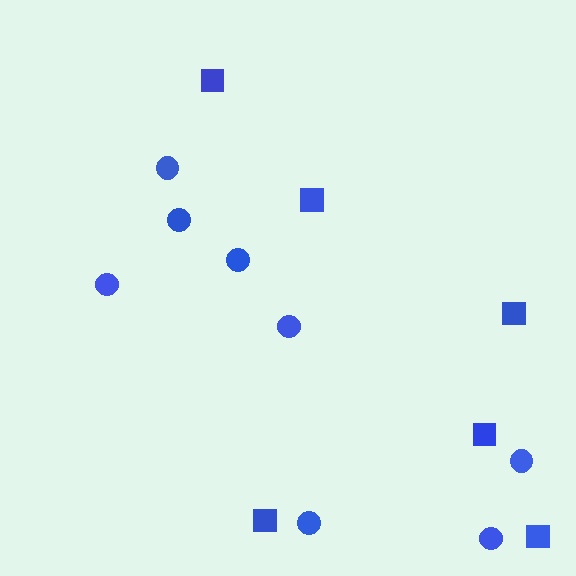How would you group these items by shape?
There are 2 groups: one group of squares (6) and one group of circles (8).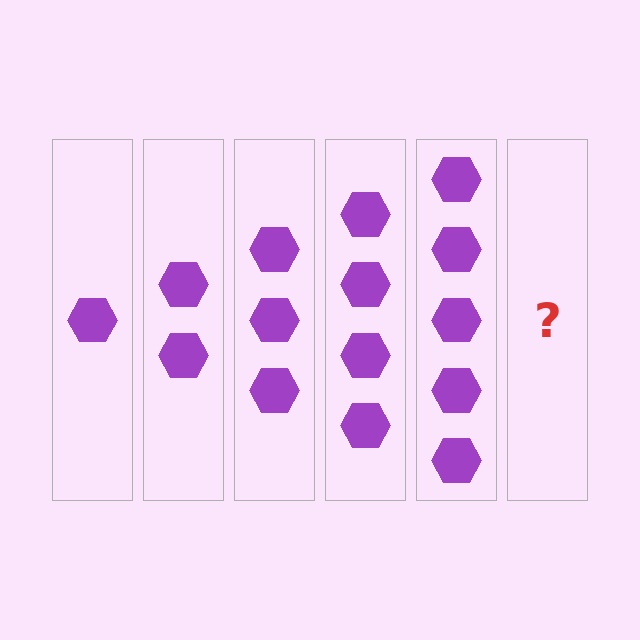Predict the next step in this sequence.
The next step is 6 hexagons.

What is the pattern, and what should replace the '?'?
The pattern is that each step adds one more hexagon. The '?' should be 6 hexagons.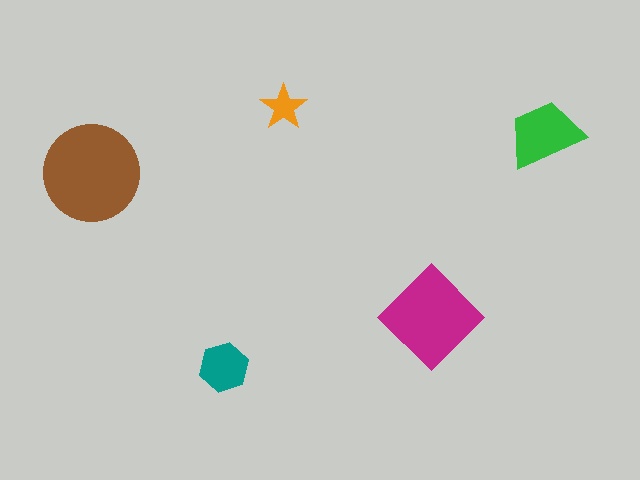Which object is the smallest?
The orange star.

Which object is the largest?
The brown circle.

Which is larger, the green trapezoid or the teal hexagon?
The green trapezoid.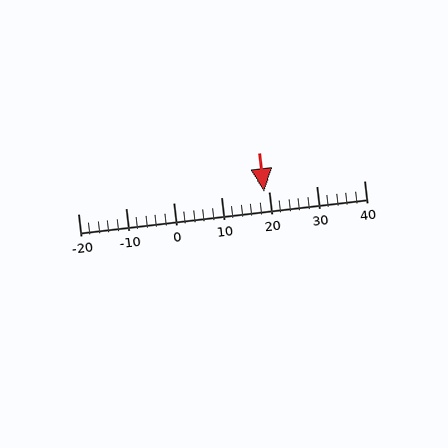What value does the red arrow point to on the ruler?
The red arrow points to approximately 19.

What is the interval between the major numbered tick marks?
The major tick marks are spaced 10 units apart.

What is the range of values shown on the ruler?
The ruler shows values from -20 to 40.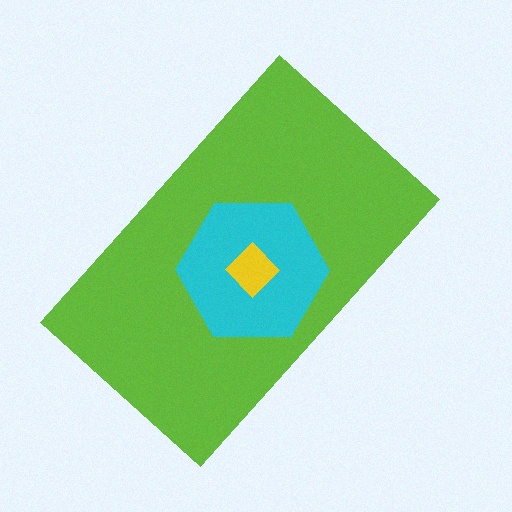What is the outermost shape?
The lime rectangle.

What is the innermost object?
The yellow diamond.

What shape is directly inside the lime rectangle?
The cyan hexagon.